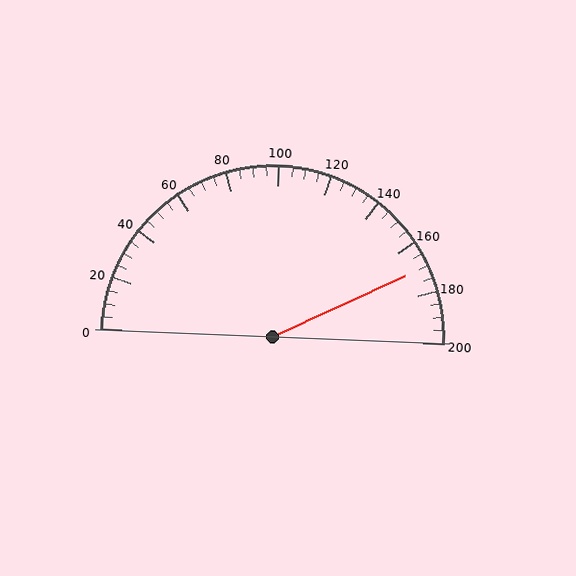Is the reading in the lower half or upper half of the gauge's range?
The reading is in the upper half of the range (0 to 200).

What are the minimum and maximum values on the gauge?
The gauge ranges from 0 to 200.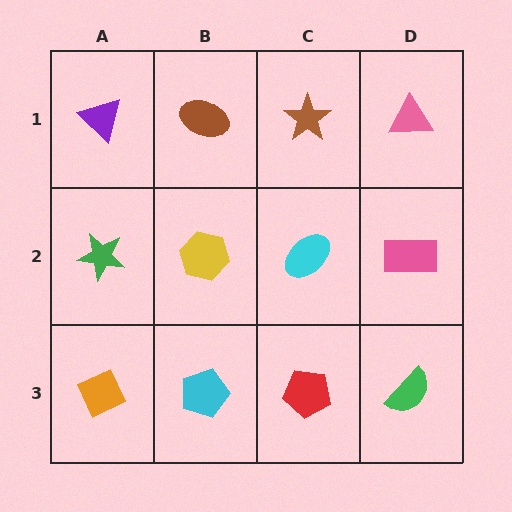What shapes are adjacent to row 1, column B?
A yellow hexagon (row 2, column B), a purple triangle (row 1, column A), a brown star (row 1, column C).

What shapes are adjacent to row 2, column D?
A pink triangle (row 1, column D), a green semicircle (row 3, column D), a cyan ellipse (row 2, column C).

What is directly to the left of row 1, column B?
A purple triangle.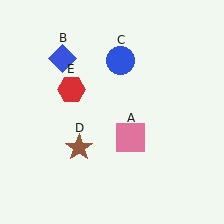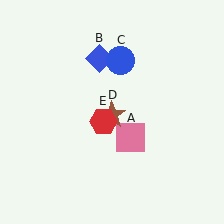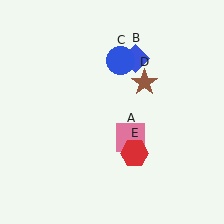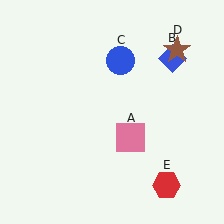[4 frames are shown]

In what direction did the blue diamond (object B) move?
The blue diamond (object B) moved right.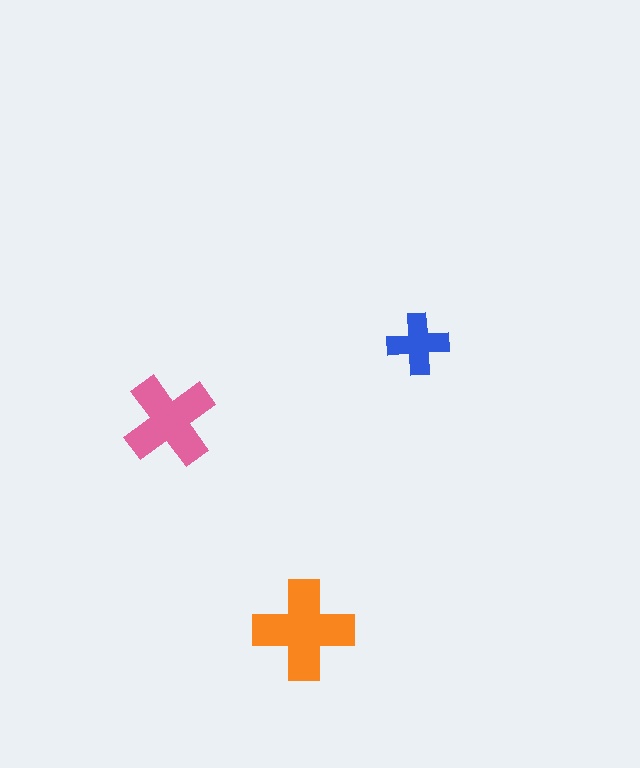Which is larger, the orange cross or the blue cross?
The orange one.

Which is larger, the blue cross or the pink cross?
The pink one.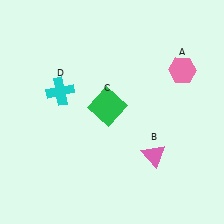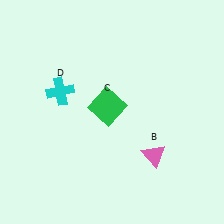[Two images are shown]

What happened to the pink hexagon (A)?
The pink hexagon (A) was removed in Image 2. It was in the top-right area of Image 1.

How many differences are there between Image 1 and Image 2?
There is 1 difference between the two images.